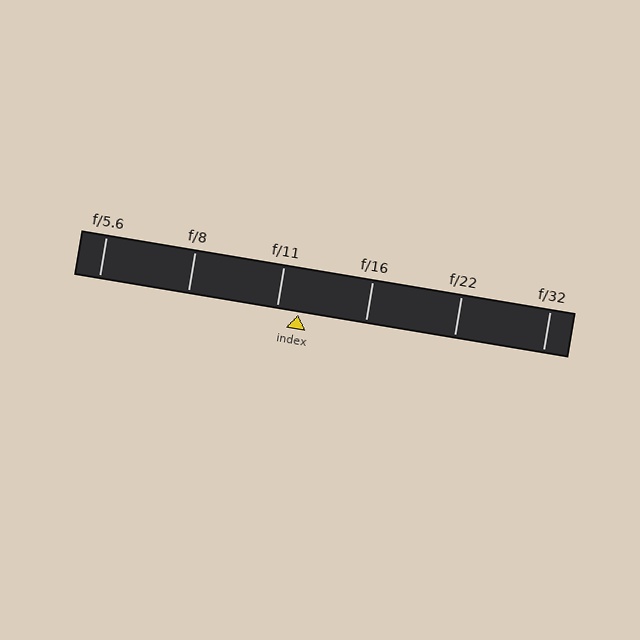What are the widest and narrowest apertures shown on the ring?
The widest aperture shown is f/5.6 and the narrowest is f/32.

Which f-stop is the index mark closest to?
The index mark is closest to f/11.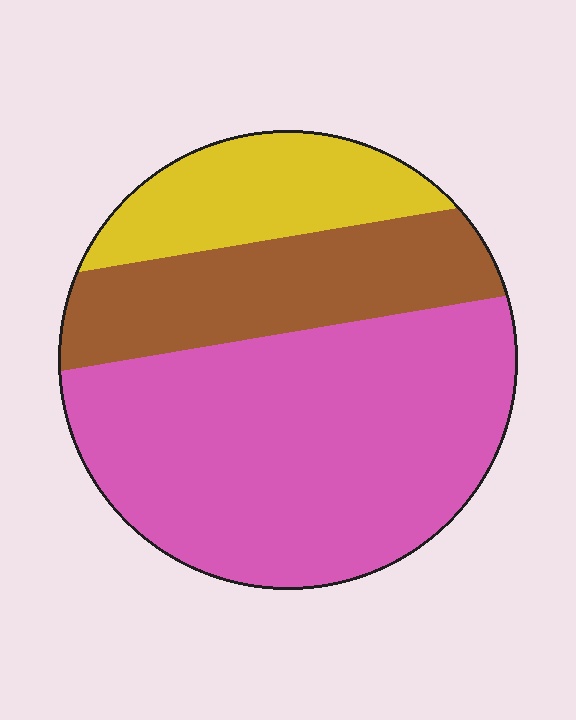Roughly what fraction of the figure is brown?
Brown takes up about one quarter (1/4) of the figure.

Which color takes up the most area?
Pink, at roughly 55%.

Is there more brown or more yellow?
Brown.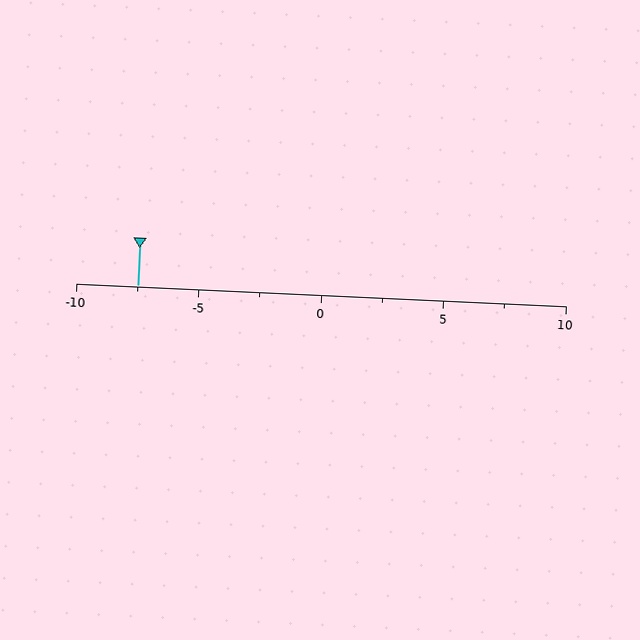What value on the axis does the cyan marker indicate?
The marker indicates approximately -7.5.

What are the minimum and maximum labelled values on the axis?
The axis runs from -10 to 10.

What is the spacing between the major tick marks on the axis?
The major ticks are spaced 5 apart.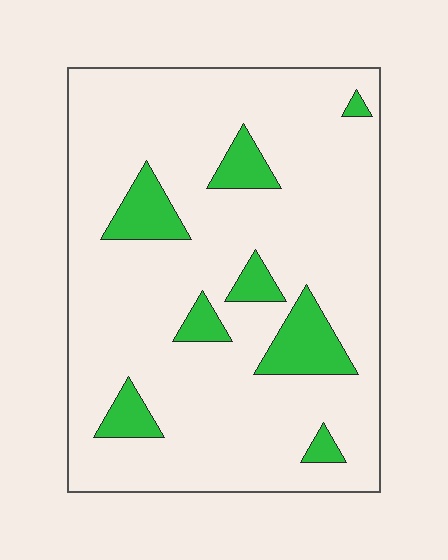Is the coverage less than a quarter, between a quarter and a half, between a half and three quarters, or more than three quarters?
Less than a quarter.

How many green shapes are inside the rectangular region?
8.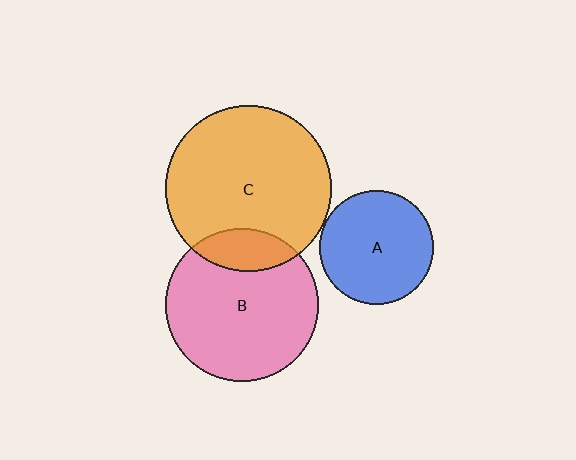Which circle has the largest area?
Circle C (orange).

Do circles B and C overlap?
Yes.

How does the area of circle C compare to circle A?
Approximately 2.1 times.